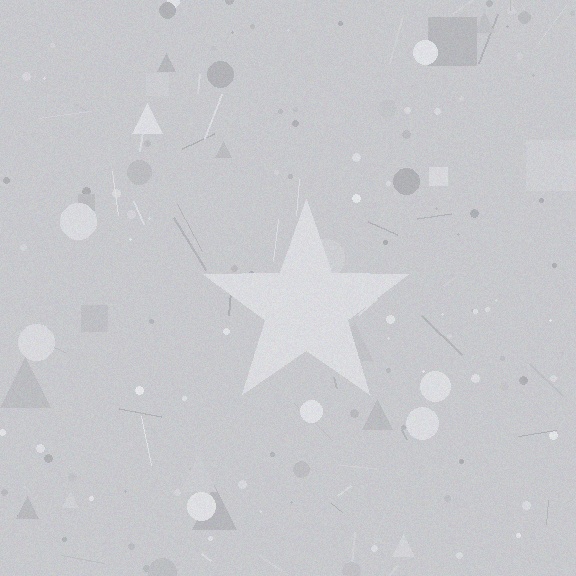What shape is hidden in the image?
A star is hidden in the image.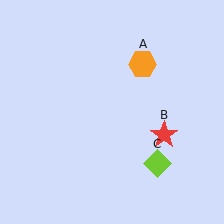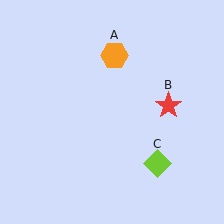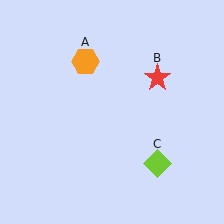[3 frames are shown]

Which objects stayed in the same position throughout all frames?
Lime diamond (object C) remained stationary.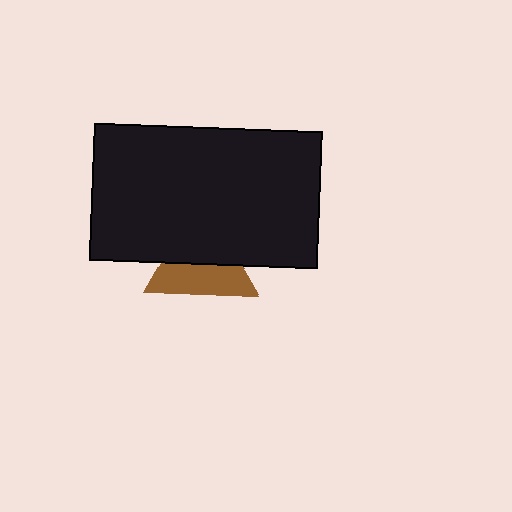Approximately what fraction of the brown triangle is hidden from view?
Roughly 50% of the brown triangle is hidden behind the black rectangle.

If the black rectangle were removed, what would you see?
You would see the complete brown triangle.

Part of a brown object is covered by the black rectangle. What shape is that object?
It is a triangle.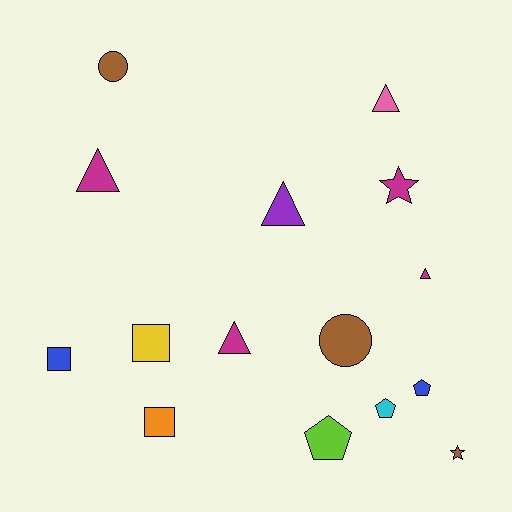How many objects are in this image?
There are 15 objects.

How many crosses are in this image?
There are no crosses.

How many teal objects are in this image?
There are no teal objects.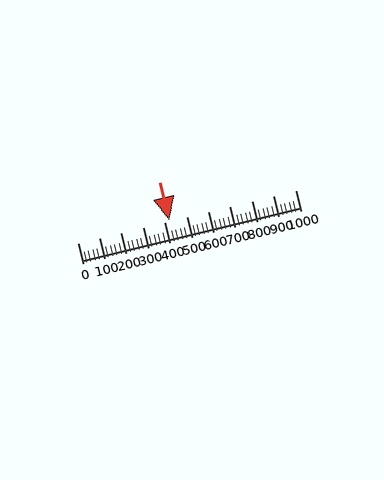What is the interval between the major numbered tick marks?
The major tick marks are spaced 100 units apart.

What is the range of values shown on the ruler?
The ruler shows values from 0 to 1000.